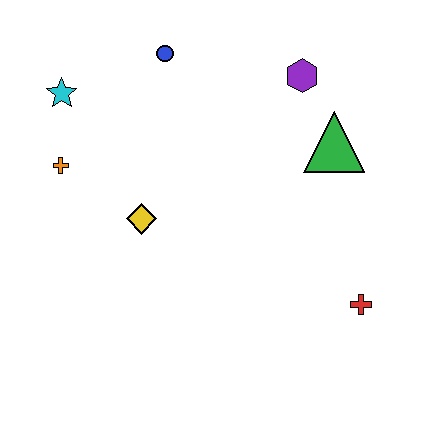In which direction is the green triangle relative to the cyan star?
The green triangle is to the right of the cyan star.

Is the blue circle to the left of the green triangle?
Yes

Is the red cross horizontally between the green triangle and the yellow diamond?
No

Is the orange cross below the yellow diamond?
No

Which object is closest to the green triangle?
The purple hexagon is closest to the green triangle.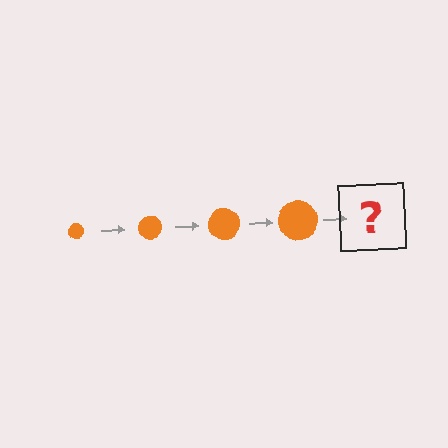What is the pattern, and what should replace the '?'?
The pattern is that the circle gets progressively larger each step. The '?' should be an orange circle, larger than the previous one.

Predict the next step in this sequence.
The next step is an orange circle, larger than the previous one.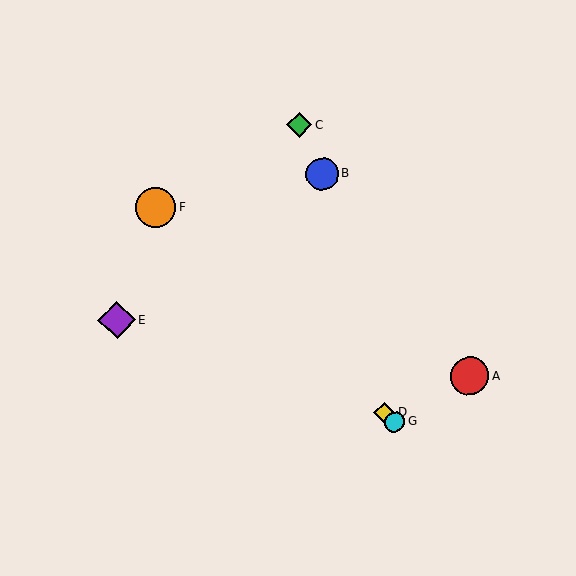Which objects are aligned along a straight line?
Objects D, F, G are aligned along a straight line.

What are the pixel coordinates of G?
Object G is at (394, 422).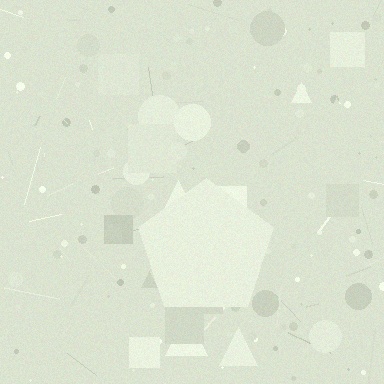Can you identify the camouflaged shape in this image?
The camouflaged shape is a pentagon.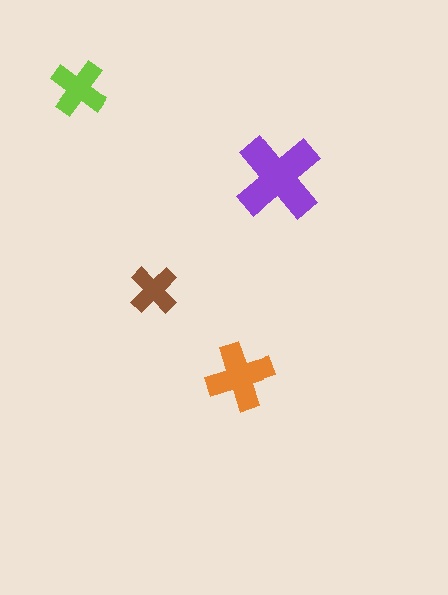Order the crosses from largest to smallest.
the purple one, the orange one, the lime one, the brown one.